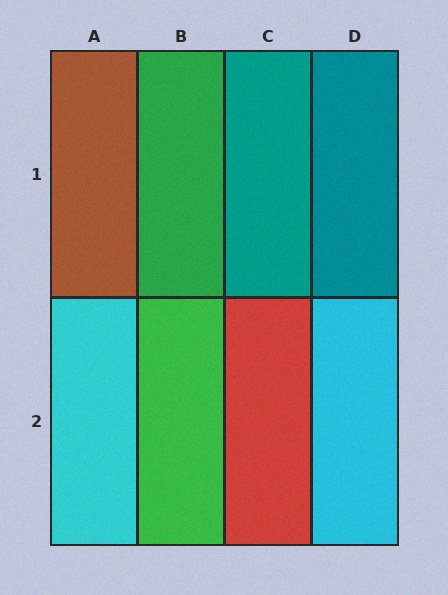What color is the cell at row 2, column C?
Red.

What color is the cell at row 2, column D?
Cyan.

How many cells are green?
2 cells are green.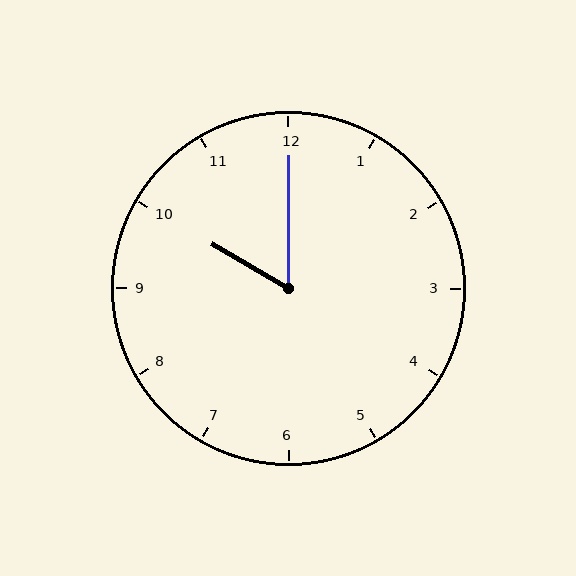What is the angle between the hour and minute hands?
Approximately 60 degrees.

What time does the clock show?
10:00.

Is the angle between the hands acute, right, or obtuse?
It is acute.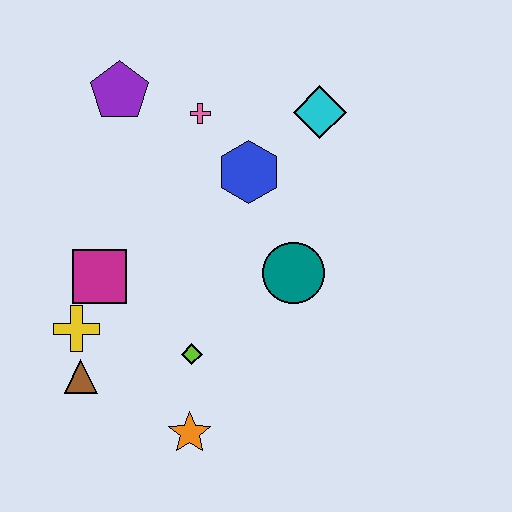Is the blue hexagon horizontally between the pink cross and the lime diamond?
No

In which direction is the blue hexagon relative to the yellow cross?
The blue hexagon is to the right of the yellow cross.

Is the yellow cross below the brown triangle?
No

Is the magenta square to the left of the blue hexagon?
Yes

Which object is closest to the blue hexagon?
The pink cross is closest to the blue hexagon.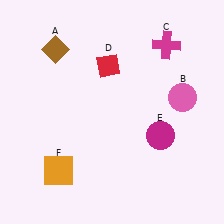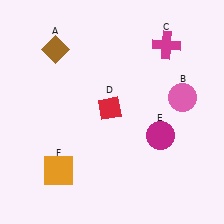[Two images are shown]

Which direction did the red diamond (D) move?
The red diamond (D) moved down.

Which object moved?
The red diamond (D) moved down.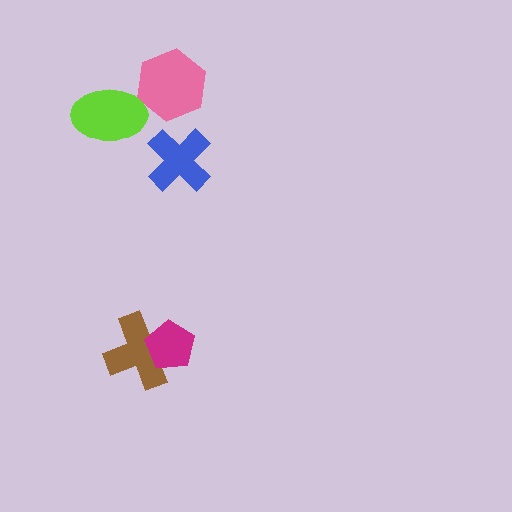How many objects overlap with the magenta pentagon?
1 object overlaps with the magenta pentagon.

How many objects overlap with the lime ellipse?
0 objects overlap with the lime ellipse.